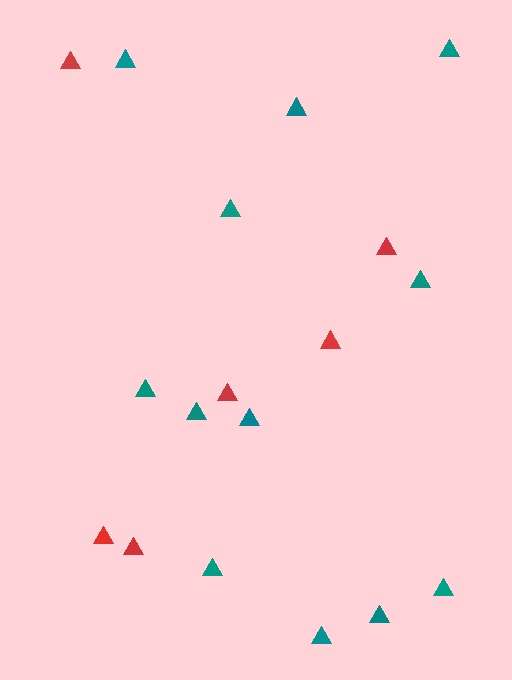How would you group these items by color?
There are 2 groups: one group of teal triangles (12) and one group of red triangles (6).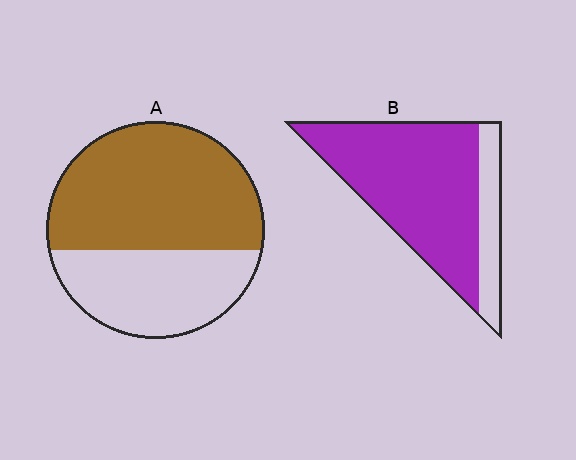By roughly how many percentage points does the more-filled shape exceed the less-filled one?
By roughly 20 percentage points (B over A).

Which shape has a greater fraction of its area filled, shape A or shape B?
Shape B.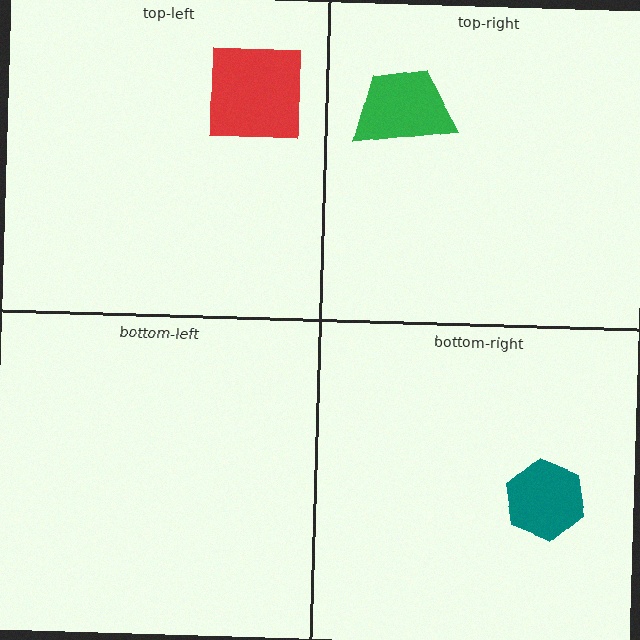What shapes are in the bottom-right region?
The teal hexagon.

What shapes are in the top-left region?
The red square.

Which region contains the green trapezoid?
The top-right region.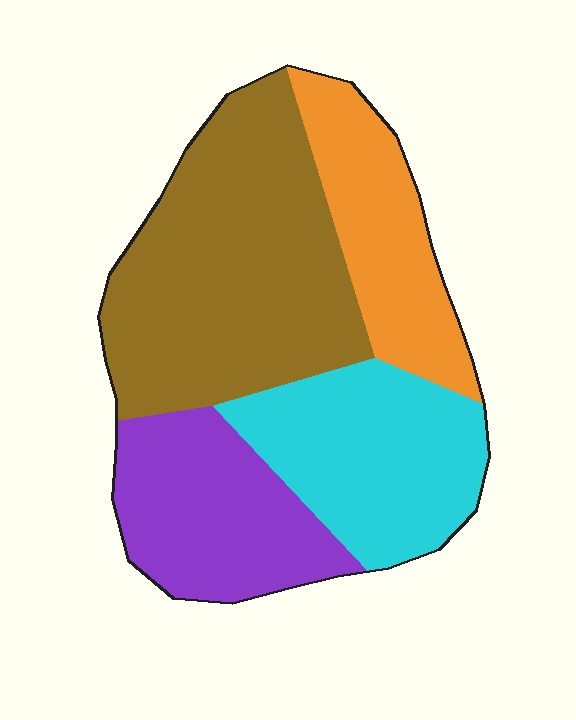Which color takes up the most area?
Brown, at roughly 40%.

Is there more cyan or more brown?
Brown.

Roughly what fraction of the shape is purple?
Purple covers 21% of the shape.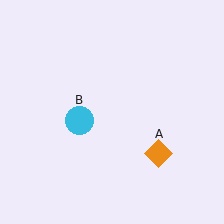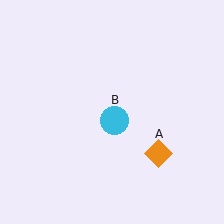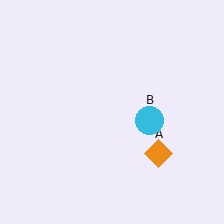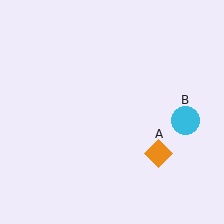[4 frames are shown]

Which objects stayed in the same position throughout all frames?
Orange diamond (object A) remained stationary.